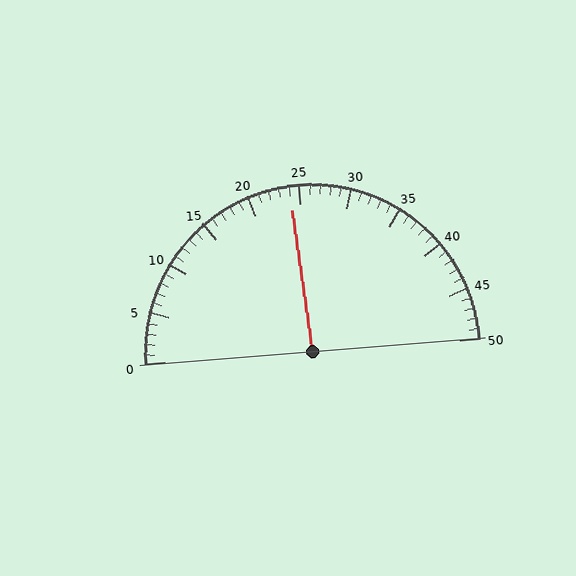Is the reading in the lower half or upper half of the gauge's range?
The reading is in the lower half of the range (0 to 50).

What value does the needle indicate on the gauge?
The needle indicates approximately 24.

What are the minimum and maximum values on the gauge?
The gauge ranges from 0 to 50.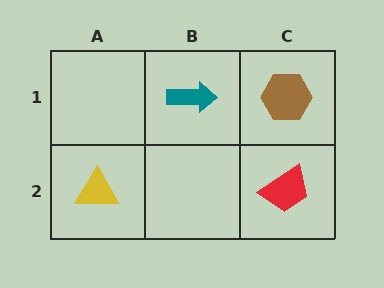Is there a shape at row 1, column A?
No, that cell is empty.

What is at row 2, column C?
A red trapezoid.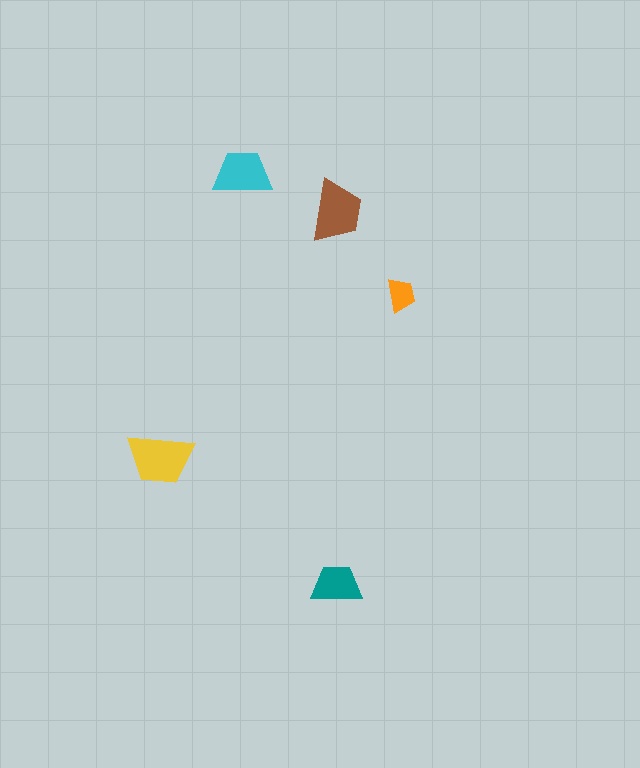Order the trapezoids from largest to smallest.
the yellow one, the brown one, the cyan one, the teal one, the orange one.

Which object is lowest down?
The teal trapezoid is bottommost.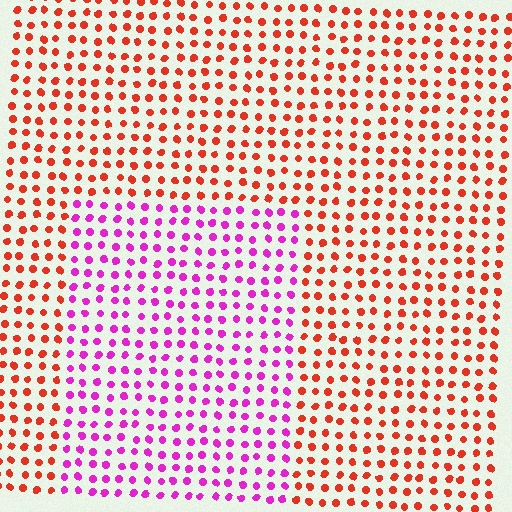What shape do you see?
I see a rectangle.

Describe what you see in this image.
The image is filled with small red elements in a uniform arrangement. A rectangle-shaped region is visible where the elements are tinted to a slightly different hue, forming a subtle color boundary.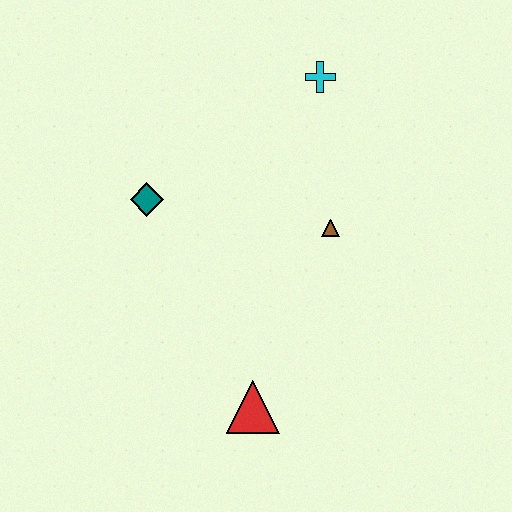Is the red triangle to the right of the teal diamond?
Yes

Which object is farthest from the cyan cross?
The red triangle is farthest from the cyan cross.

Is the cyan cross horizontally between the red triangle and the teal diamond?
No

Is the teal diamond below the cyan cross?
Yes